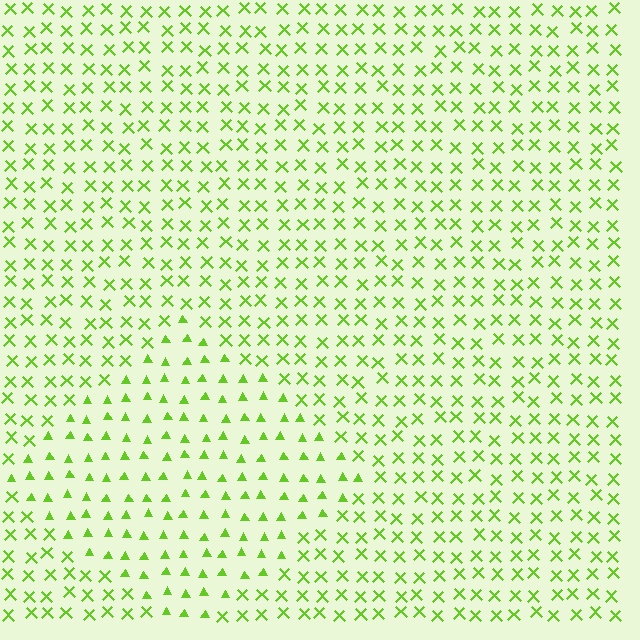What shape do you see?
I see a diamond.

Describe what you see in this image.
The image is filled with small lime elements arranged in a uniform grid. A diamond-shaped region contains triangles, while the surrounding area contains X marks. The boundary is defined purely by the change in element shape.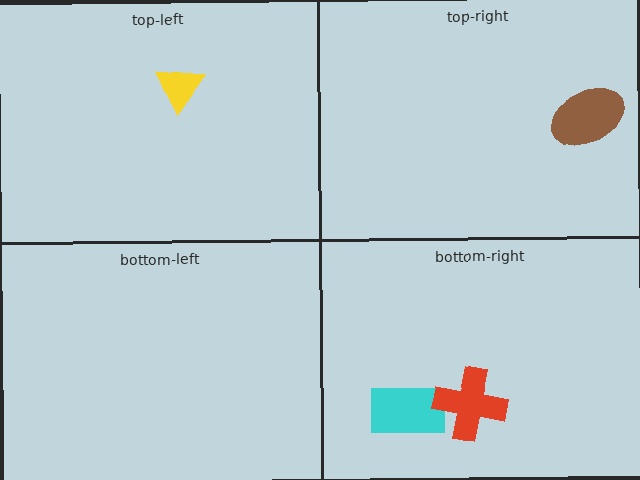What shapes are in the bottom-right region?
The cyan rectangle, the red cross.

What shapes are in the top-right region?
The brown ellipse.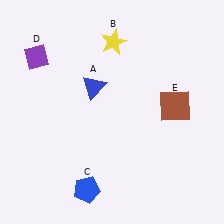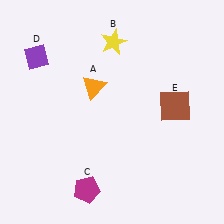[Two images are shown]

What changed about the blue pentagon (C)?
In Image 1, C is blue. In Image 2, it changed to magenta.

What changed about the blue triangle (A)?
In Image 1, A is blue. In Image 2, it changed to orange.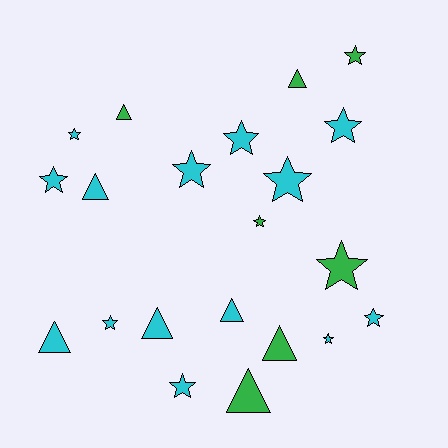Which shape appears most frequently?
Star, with 13 objects.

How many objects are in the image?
There are 21 objects.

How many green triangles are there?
There are 4 green triangles.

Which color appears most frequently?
Cyan, with 14 objects.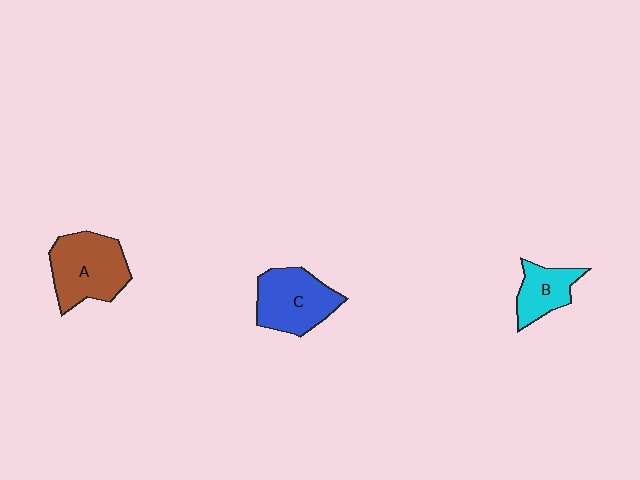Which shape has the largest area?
Shape A (brown).